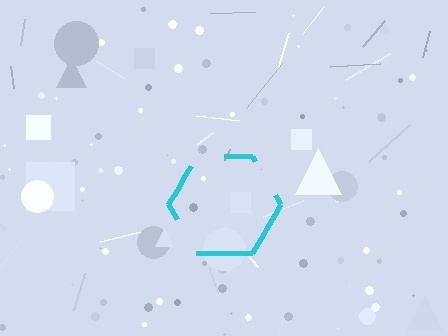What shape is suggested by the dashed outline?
The dashed outline suggests a hexagon.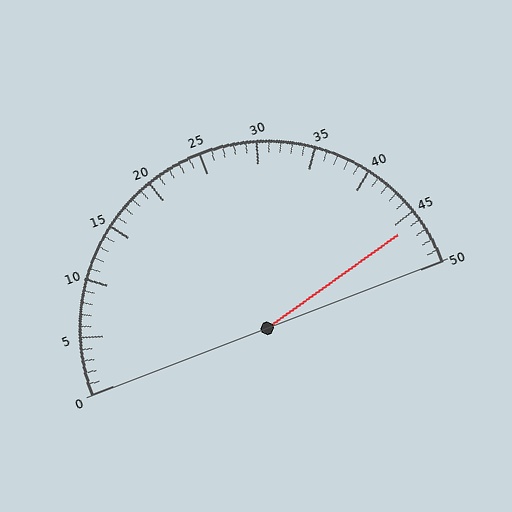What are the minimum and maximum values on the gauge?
The gauge ranges from 0 to 50.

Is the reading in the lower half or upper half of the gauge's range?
The reading is in the upper half of the range (0 to 50).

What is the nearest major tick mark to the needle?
The nearest major tick mark is 45.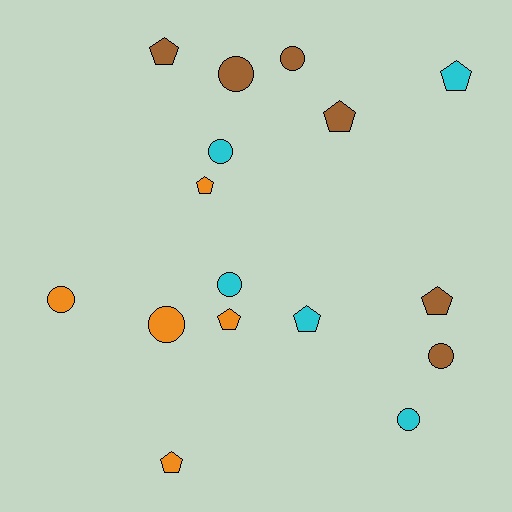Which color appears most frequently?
Brown, with 6 objects.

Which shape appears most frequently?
Pentagon, with 8 objects.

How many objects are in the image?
There are 16 objects.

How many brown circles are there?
There are 3 brown circles.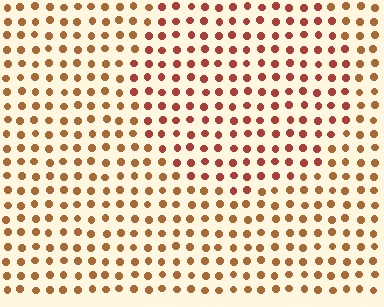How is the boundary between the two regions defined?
The boundary is defined purely by a slight shift in hue (about 24 degrees). Spacing, size, and orientation are identical on both sides.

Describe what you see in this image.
The image is filled with small brown elements in a uniform arrangement. A circle-shaped region is visible where the elements are tinted to a slightly different hue, forming a subtle color boundary.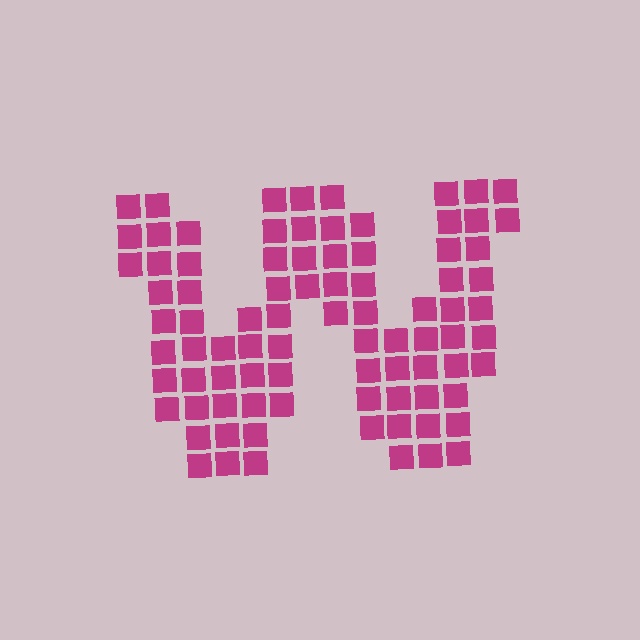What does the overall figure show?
The overall figure shows the letter W.